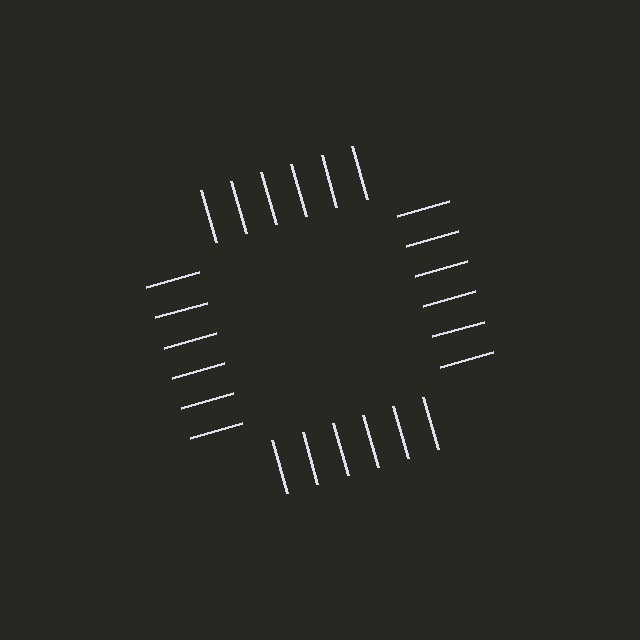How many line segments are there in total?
24 — 6 along each of the 4 edges.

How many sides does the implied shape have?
4 sides — the line-ends trace a square.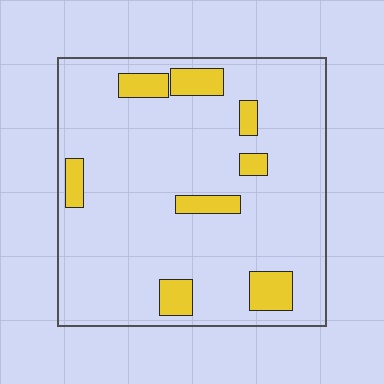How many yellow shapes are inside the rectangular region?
8.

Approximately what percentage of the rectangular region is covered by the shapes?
Approximately 15%.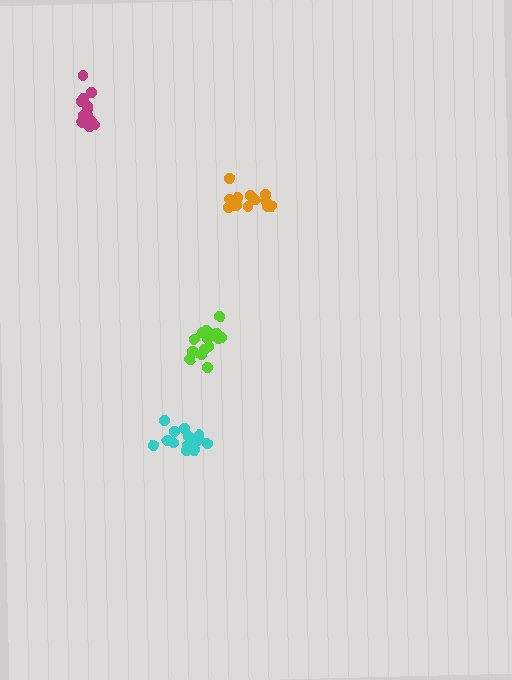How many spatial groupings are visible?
There are 4 spatial groupings.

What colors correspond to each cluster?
The clusters are colored: lime, magenta, cyan, orange.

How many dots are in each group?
Group 1: 15 dots, Group 2: 13 dots, Group 3: 16 dots, Group 4: 12 dots (56 total).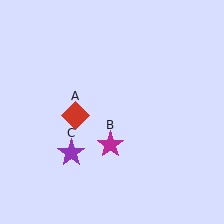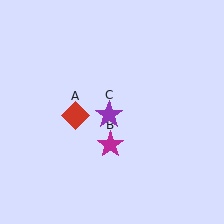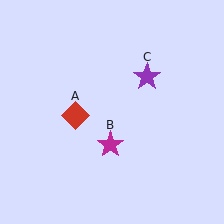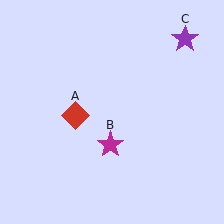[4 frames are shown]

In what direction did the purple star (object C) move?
The purple star (object C) moved up and to the right.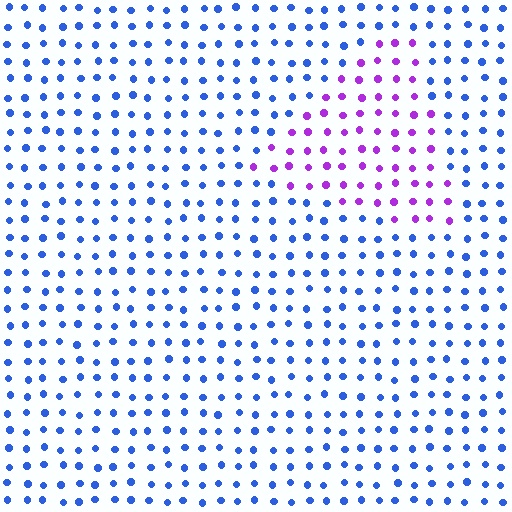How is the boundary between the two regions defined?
The boundary is defined purely by a slight shift in hue (about 61 degrees). Spacing, size, and orientation are identical on both sides.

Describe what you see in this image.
The image is filled with small blue elements in a uniform arrangement. A triangle-shaped region is visible where the elements are tinted to a slightly different hue, forming a subtle color boundary.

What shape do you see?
I see a triangle.